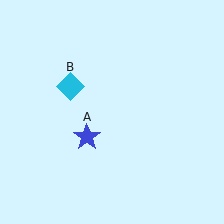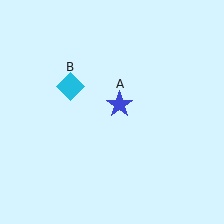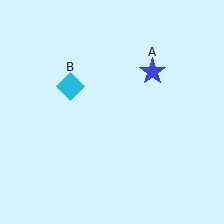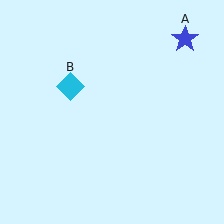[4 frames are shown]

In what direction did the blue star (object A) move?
The blue star (object A) moved up and to the right.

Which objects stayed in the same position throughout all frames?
Cyan diamond (object B) remained stationary.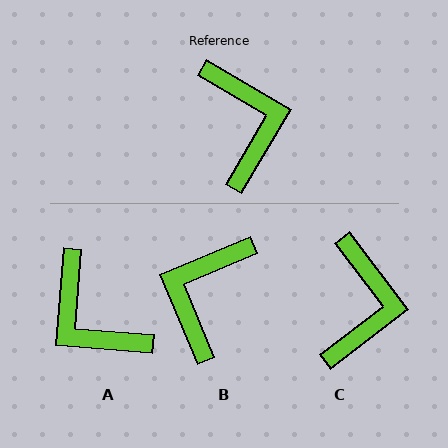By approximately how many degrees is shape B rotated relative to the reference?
Approximately 143 degrees counter-clockwise.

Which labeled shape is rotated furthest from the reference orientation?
A, about 154 degrees away.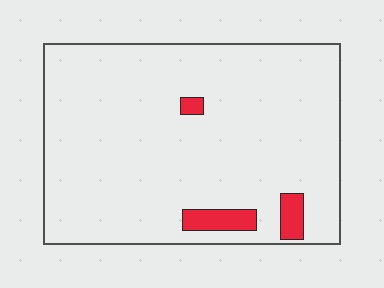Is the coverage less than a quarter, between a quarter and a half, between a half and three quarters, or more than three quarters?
Less than a quarter.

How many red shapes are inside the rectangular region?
3.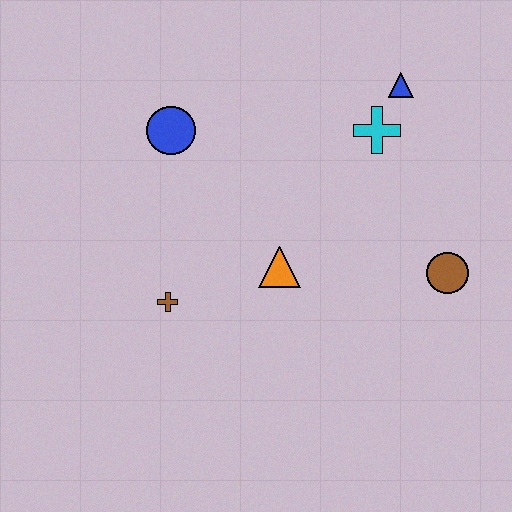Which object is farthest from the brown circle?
The blue circle is farthest from the brown circle.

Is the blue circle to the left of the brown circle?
Yes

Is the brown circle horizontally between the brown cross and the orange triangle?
No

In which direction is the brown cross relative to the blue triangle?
The brown cross is to the left of the blue triangle.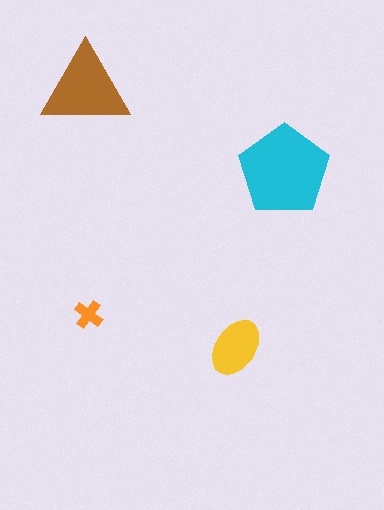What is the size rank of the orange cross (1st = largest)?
4th.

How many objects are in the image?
There are 4 objects in the image.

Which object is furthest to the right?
The cyan pentagon is rightmost.